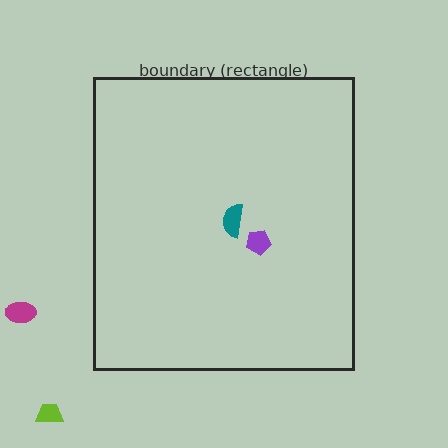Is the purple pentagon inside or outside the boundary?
Inside.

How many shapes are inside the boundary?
2 inside, 2 outside.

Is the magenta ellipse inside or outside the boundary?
Outside.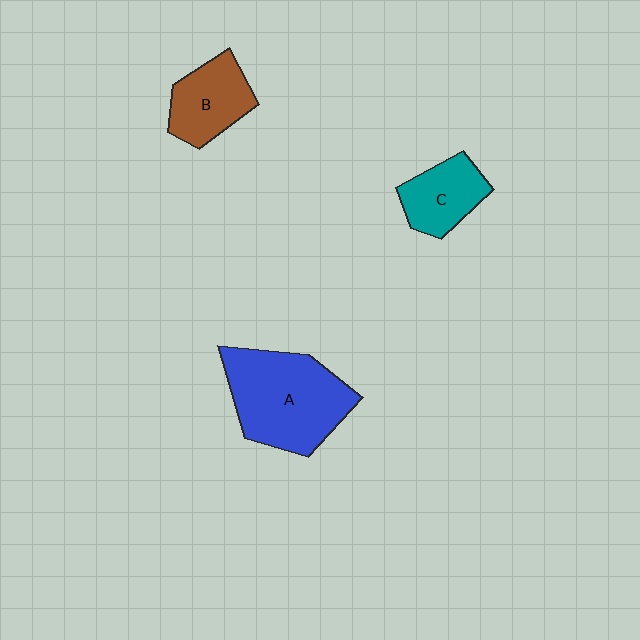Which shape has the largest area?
Shape A (blue).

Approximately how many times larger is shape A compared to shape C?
Approximately 2.1 times.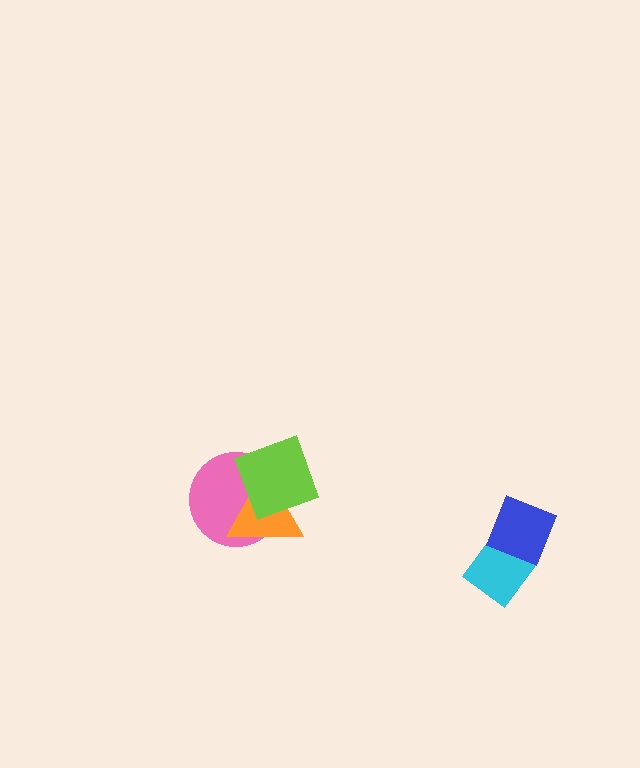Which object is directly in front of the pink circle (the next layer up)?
The orange triangle is directly in front of the pink circle.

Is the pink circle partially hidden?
Yes, it is partially covered by another shape.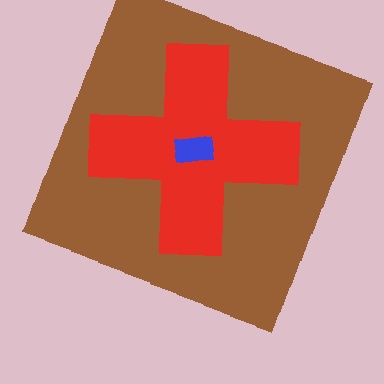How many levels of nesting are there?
3.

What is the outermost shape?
The brown square.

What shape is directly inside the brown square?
The red cross.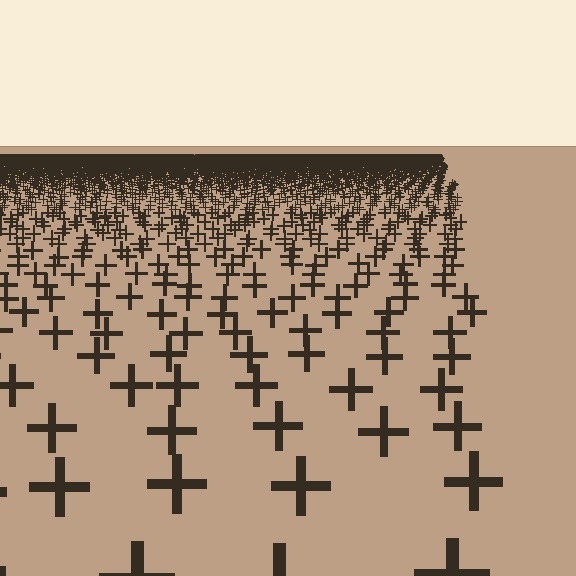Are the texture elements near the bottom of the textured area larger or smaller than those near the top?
Larger. Near the bottom, elements are closer to the viewer and appear at a bigger on-screen size.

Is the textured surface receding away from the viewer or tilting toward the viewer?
The surface is receding away from the viewer. Texture elements get smaller and denser toward the top.